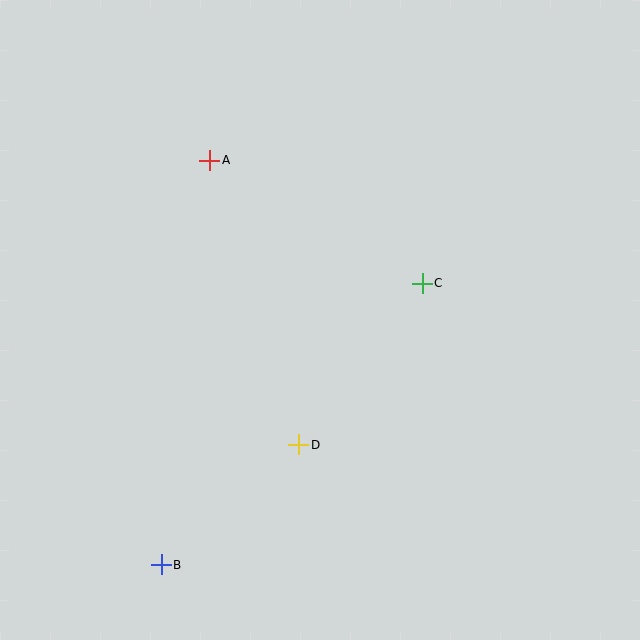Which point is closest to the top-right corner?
Point C is closest to the top-right corner.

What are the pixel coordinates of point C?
Point C is at (422, 283).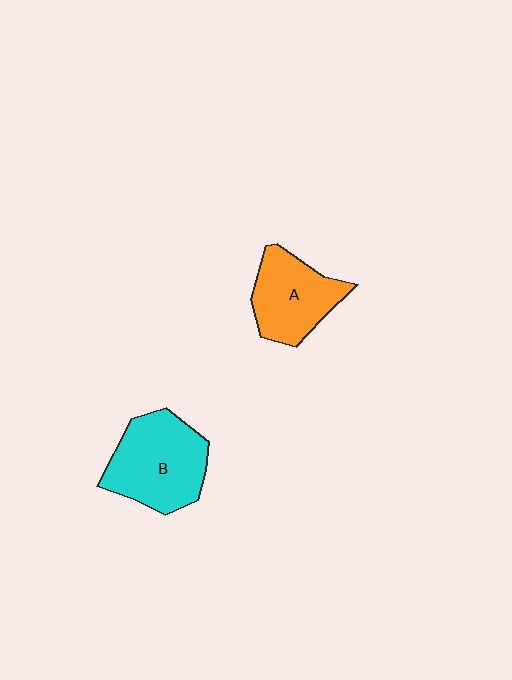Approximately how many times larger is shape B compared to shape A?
Approximately 1.3 times.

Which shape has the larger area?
Shape B (cyan).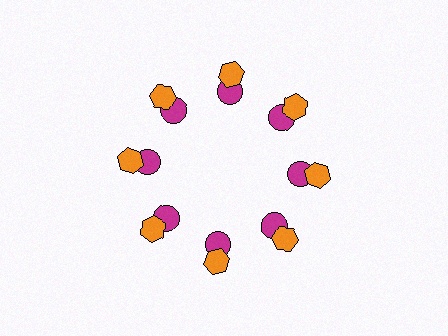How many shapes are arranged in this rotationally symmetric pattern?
There are 16 shapes, arranged in 8 groups of 2.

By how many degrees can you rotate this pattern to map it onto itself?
The pattern maps onto itself every 45 degrees of rotation.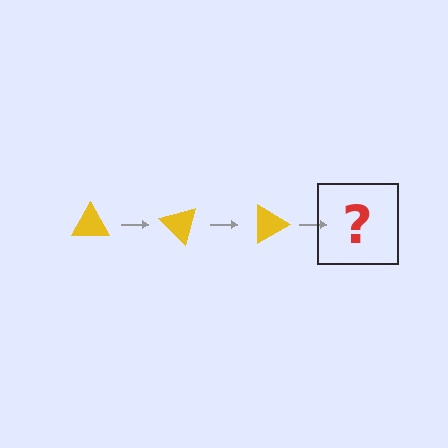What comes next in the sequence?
The next element should be a yellow triangle rotated 135 degrees.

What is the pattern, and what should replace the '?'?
The pattern is that the triangle rotates 45 degrees each step. The '?' should be a yellow triangle rotated 135 degrees.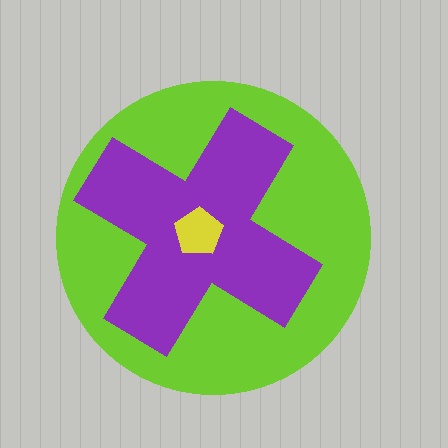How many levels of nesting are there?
3.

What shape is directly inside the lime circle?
The purple cross.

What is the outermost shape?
The lime circle.